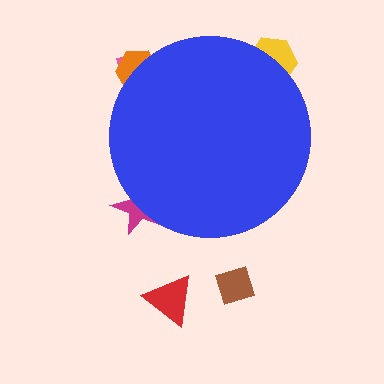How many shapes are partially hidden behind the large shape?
4 shapes are partially hidden.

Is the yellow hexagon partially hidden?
Yes, the yellow hexagon is partially hidden behind the blue circle.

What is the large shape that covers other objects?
A blue circle.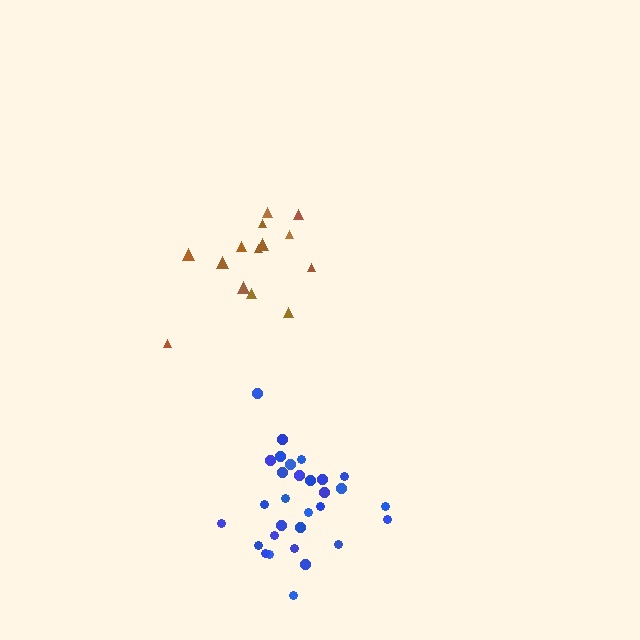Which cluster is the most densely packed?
Blue.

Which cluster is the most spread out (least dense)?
Brown.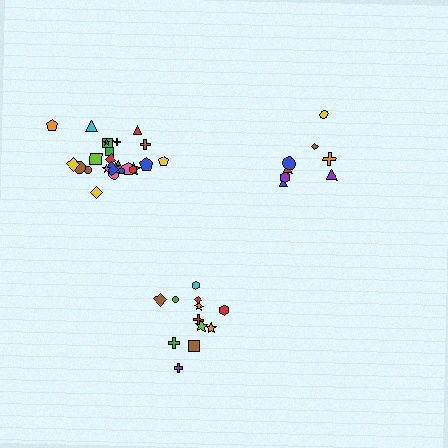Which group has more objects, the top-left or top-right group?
The top-left group.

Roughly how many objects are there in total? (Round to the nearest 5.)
Roughly 45 objects in total.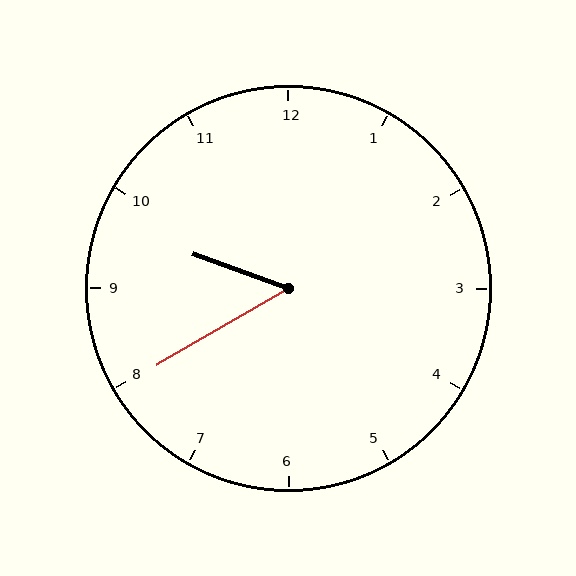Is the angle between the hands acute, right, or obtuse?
It is acute.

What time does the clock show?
9:40.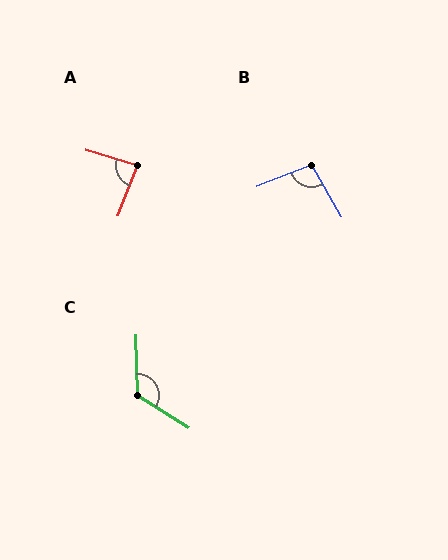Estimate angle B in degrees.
Approximately 98 degrees.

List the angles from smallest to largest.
A (86°), B (98°), C (125°).